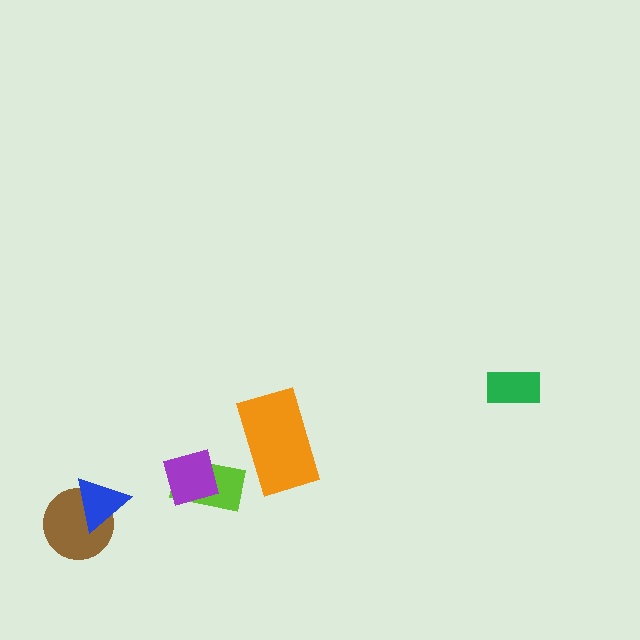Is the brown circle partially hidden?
Yes, it is partially covered by another shape.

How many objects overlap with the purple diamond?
1 object overlaps with the purple diamond.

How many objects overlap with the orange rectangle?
0 objects overlap with the orange rectangle.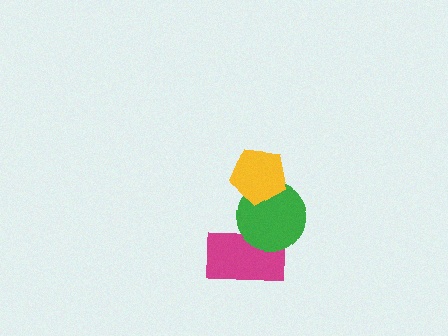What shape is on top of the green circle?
The yellow pentagon is on top of the green circle.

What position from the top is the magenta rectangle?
The magenta rectangle is 3rd from the top.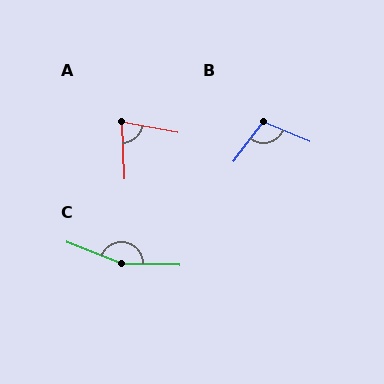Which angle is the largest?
C, at approximately 160 degrees.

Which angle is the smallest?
A, at approximately 76 degrees.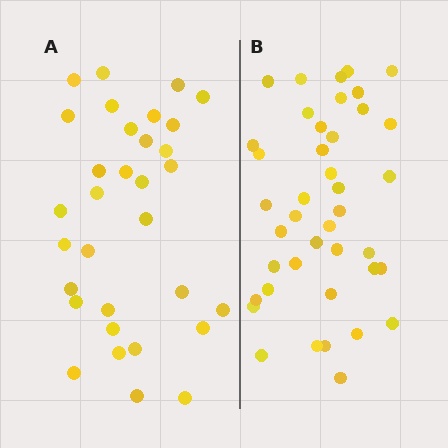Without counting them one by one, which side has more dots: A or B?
Region B (the right region) has more dots.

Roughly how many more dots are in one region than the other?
Region B has roughly 8 or so more dots than region A.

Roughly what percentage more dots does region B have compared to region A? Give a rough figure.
About 30% more.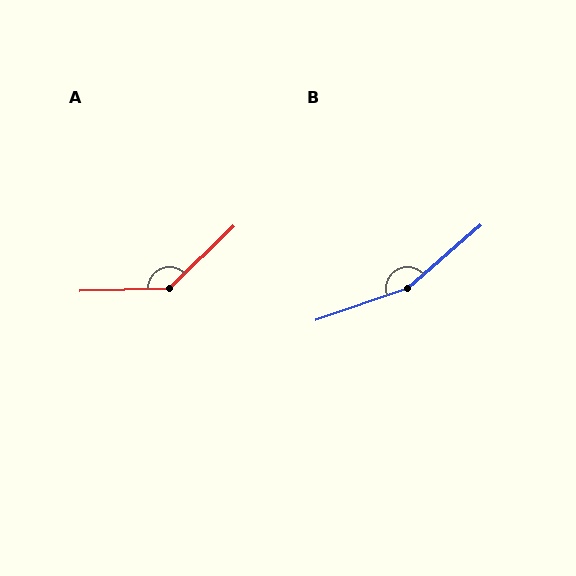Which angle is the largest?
B, at approximately 158 degrees.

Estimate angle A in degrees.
Approximately 138 degrees.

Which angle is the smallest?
A, at approximately 138 degrees.